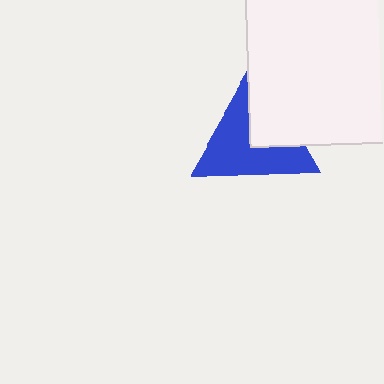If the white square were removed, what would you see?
You would see the complete blue triangle.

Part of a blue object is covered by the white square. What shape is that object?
It is a triangle.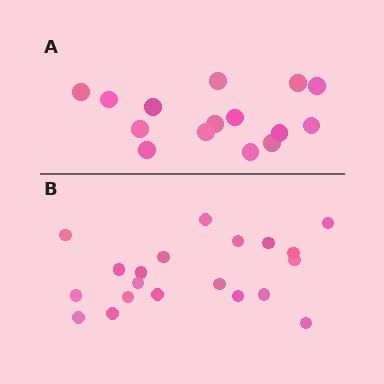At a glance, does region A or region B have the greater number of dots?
Region B (the bottom region) has more dots.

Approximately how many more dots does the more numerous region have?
Region B has about 5 more dots than region A.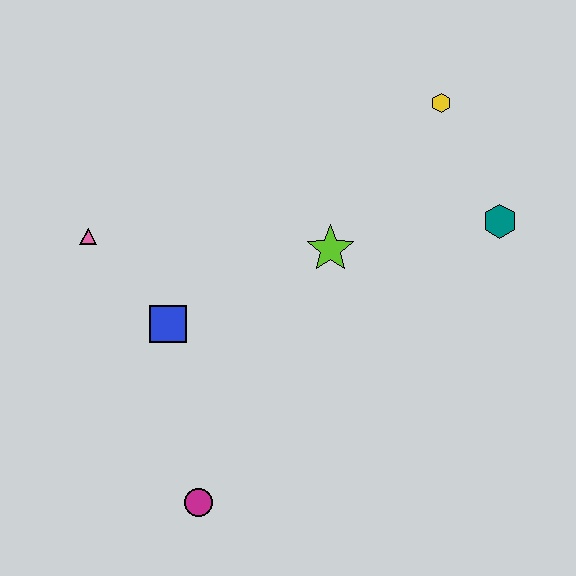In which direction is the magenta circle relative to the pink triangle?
The magenta circle is below the pink triangle.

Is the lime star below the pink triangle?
Yes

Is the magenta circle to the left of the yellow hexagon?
Yes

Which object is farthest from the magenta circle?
The yellow hexagon is farthest from the magenta circle.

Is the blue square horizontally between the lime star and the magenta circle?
No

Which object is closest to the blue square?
The pink triangle is closest to the blue square.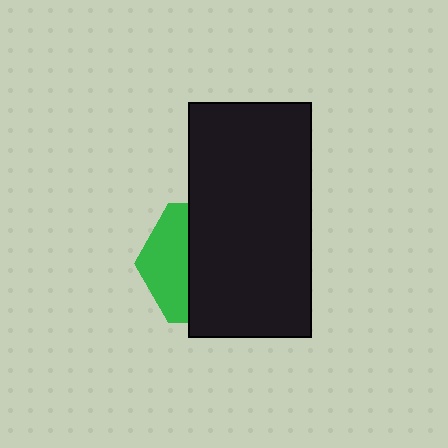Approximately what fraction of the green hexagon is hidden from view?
Roughly 65% of the green hexagon is hidden behind the black rectangle.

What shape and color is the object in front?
The object in front is a black rectangle.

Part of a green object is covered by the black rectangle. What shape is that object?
It is a hexagon.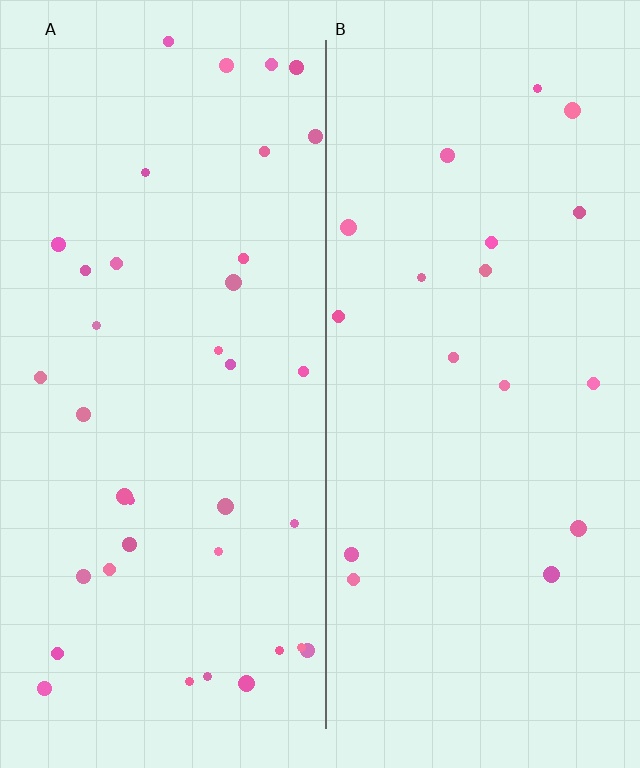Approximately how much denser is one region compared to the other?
Approximately 2.0× — region A over region B.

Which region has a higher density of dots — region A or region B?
A (the left).